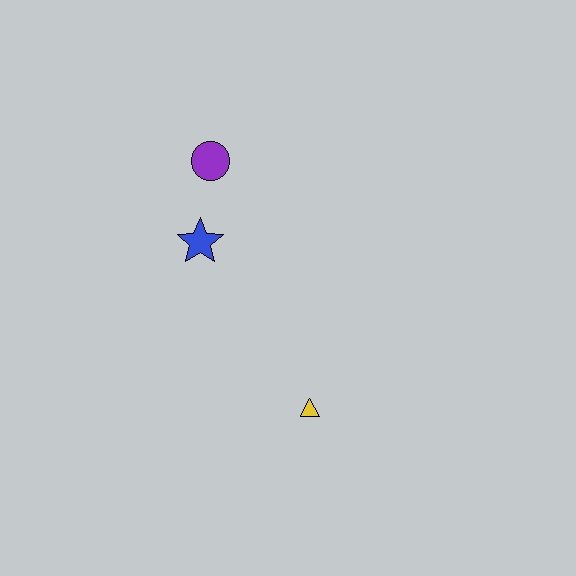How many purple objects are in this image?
There is 1 purple object.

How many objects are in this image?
There are 3 objects.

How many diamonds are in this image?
There are no diamonds.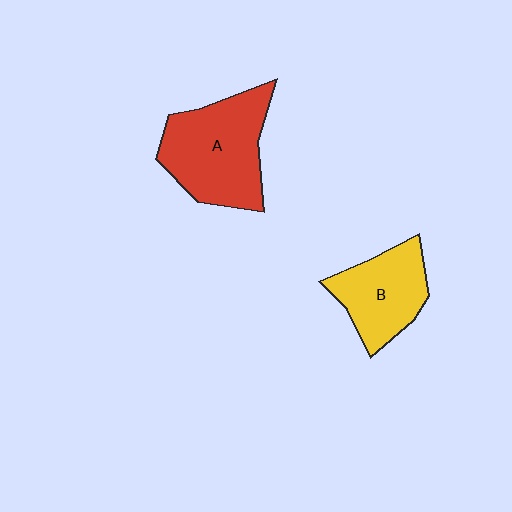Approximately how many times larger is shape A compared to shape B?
Approximately 1.4 times.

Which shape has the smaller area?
Shape B (yellow).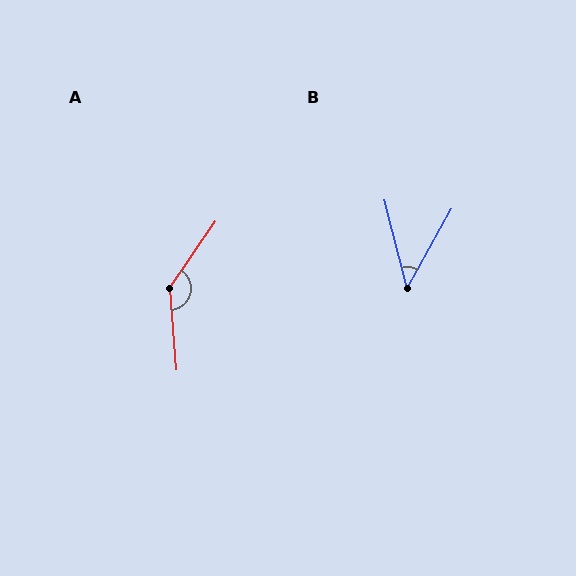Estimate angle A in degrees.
Approximately 141 degrees.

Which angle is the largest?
A, at approximately 141 degrees.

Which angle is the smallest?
B, at approximately 44 degrees.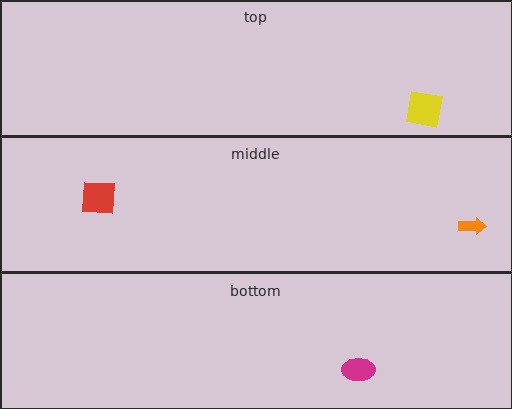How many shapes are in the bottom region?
1.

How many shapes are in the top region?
1.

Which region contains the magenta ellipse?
The bottom region.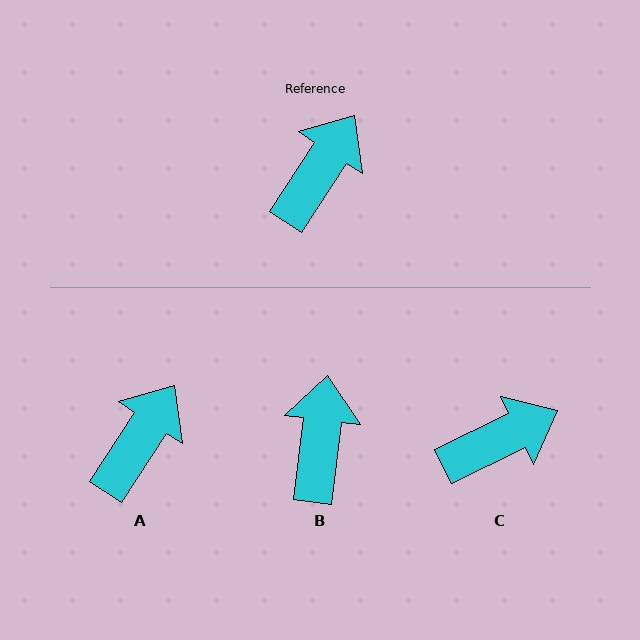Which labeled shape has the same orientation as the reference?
A.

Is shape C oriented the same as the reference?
No, it is off by about 31 degrees.